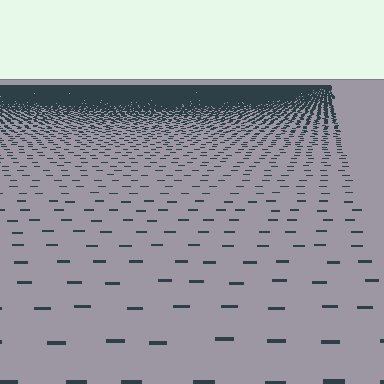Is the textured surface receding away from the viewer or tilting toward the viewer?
The surface is receding away from the viewer. Texture elements get smaller and denser toward the top.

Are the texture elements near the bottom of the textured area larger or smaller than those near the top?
Larger. Near the bottom, elements are closer to the viewer and appear at a bigger on-screen size.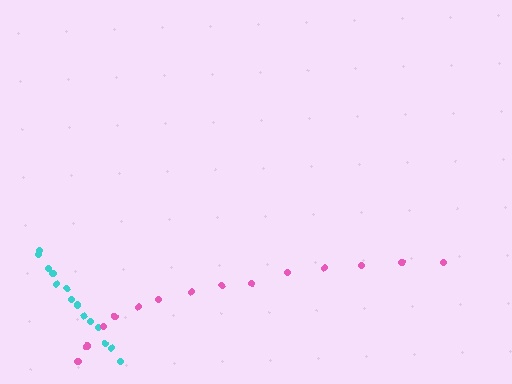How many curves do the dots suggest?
There are 2 distinct paths.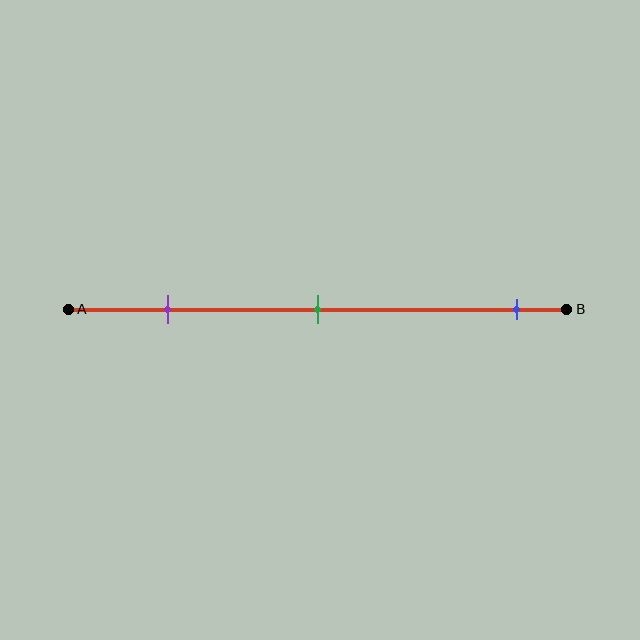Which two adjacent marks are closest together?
The purple and green marks are the closest adjacent pair.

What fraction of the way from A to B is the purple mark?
The purple mark is approximately 20% (0.2) of the way from A to B.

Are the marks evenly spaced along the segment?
No, the marks are not evenly spaced.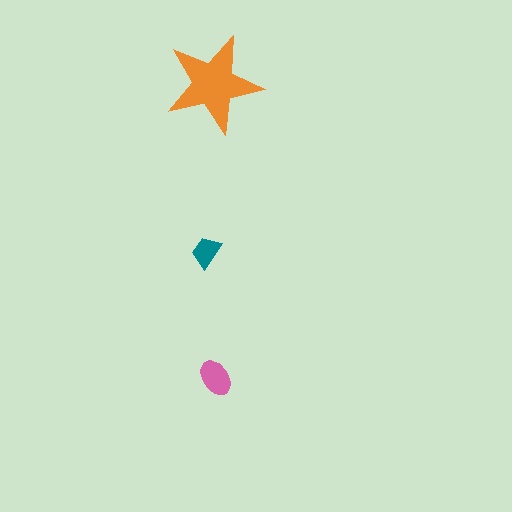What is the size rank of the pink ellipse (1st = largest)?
2nd.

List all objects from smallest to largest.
The teal trapezoid, the pink ellipse, the orange star.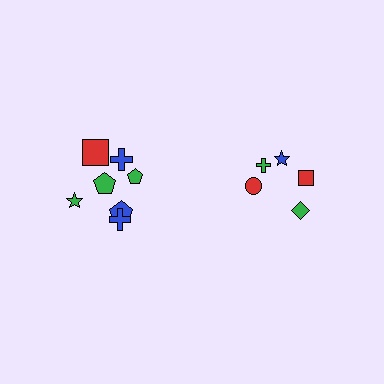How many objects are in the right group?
There are 5 objects.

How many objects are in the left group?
There are 7 objects.